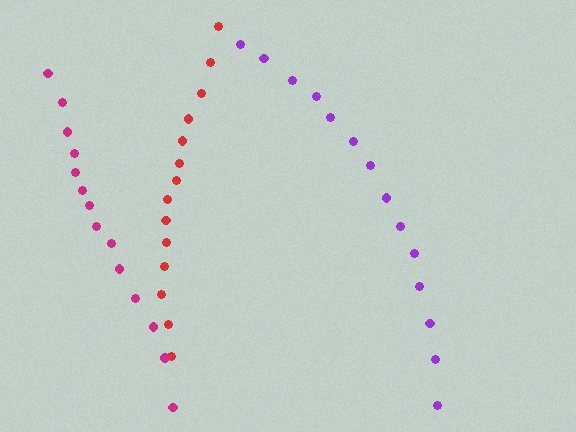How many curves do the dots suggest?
There are 3 distinct paths.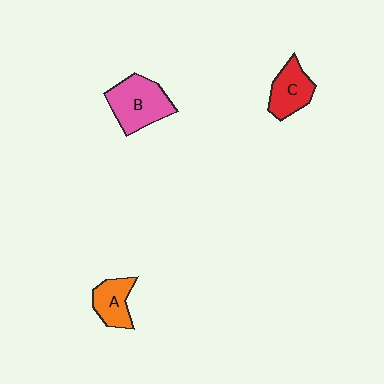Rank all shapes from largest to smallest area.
From largest to smallest: B (pink), C (red), A (orange).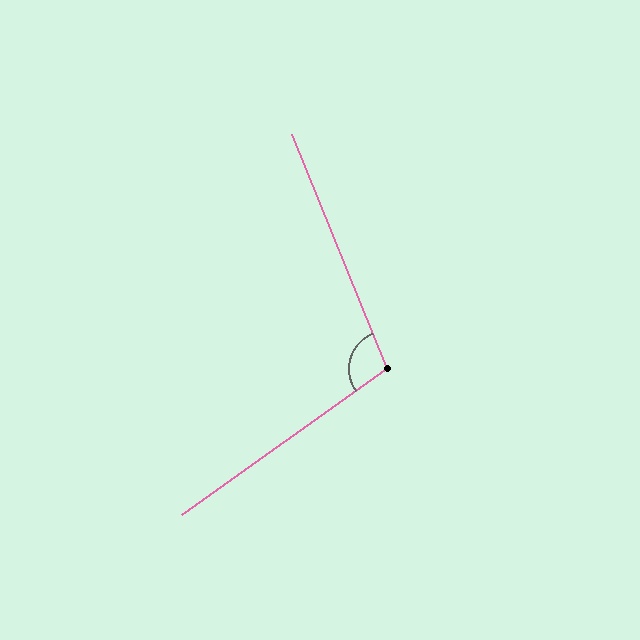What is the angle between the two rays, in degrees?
Approximately 104 degrees.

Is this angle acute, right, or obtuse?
It is obtuse.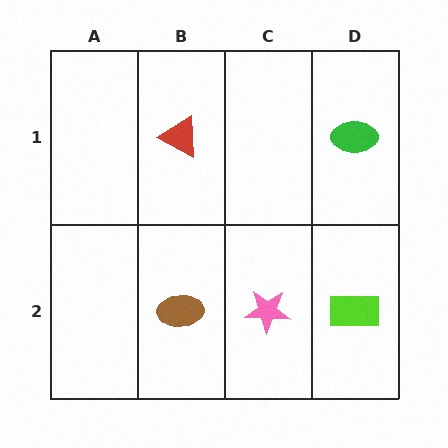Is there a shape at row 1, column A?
No, that cell is empty.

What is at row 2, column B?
A brown ellipse.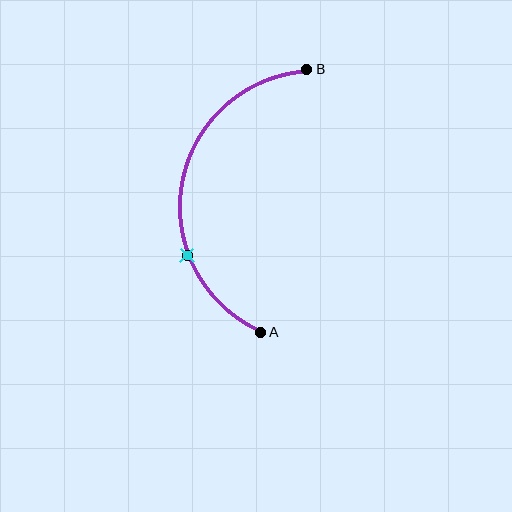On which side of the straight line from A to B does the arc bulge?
The arc bulges to the left of the straight line connecting A and B.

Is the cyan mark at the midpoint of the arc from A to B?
No. The cyan mark lies on the arc but is closer to endpoint A. The arc midpoint would be at the point on the curve equidistant along the arc from both A and B.